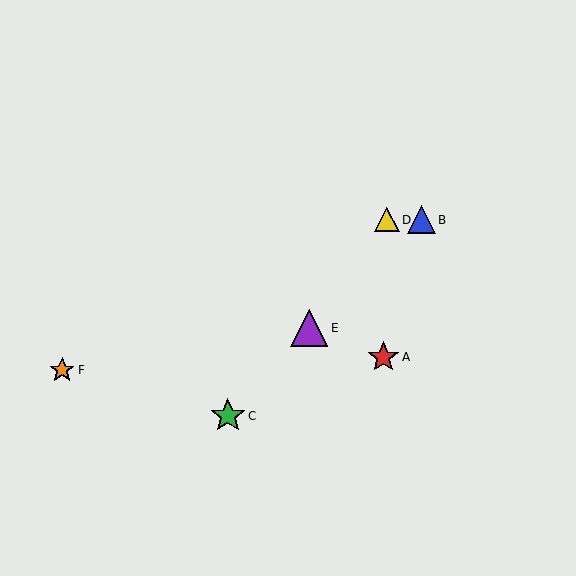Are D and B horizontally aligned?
Yes, both are at y≈220.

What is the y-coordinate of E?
Object E is at y≈328.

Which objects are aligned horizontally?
Objects B, D are aligned horizontally.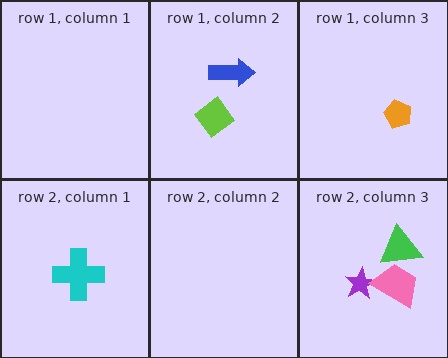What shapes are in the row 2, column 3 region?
The green triangle, the purple star, the pink trapezoid.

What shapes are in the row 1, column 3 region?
The orange pentagon.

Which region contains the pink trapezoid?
The row 2, column 3 region.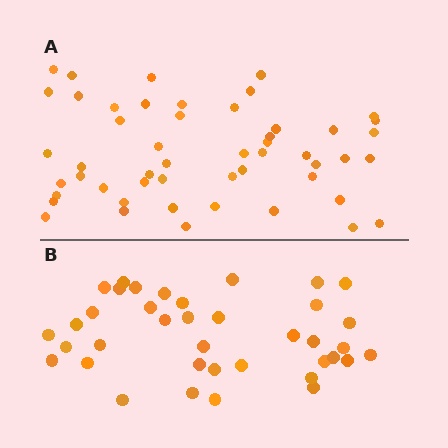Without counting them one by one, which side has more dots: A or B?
Region A (the top region) has more dots.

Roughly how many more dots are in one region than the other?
Region A has approximately 15 more dots than region B.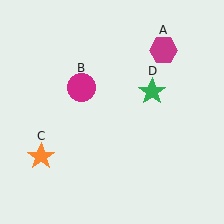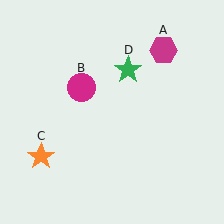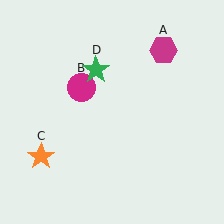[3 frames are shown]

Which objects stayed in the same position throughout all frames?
Magenta hexagon (object A) and magenta circle (object B) and orange star (object C) remained stationary.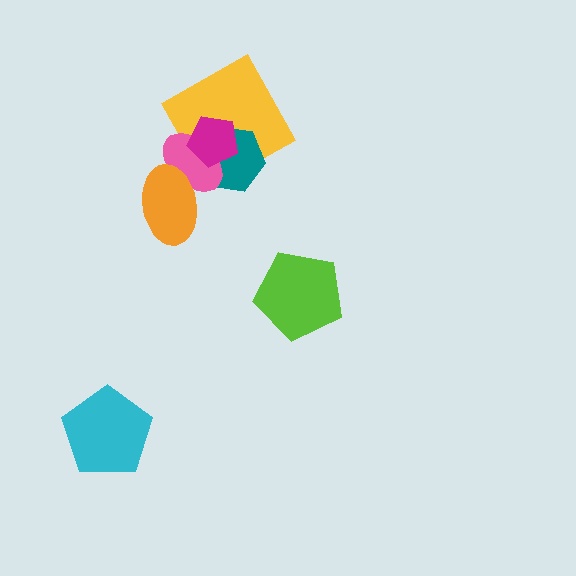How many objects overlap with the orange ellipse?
1 object overlaps with the orange ellipse.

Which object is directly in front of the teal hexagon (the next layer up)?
The pink ellipse is directly in front of the teal hexagon.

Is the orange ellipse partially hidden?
No, no other shape covers it.